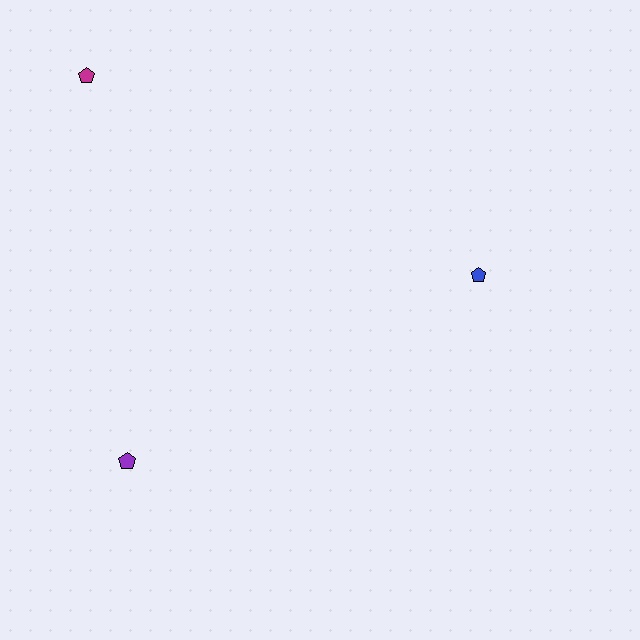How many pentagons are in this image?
There are 3 pentagons.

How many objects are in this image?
There are 3 objects.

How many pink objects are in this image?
There are no pink objects.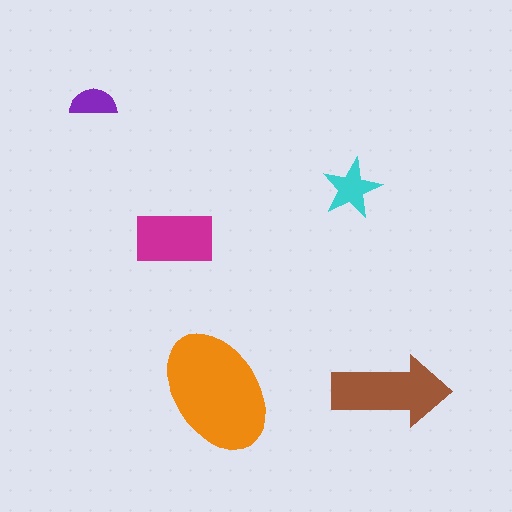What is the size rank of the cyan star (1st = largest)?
4th.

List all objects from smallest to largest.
The purple semicircle, the cyan star, the magenta rectangle, the brown arrow, the orange ellipse.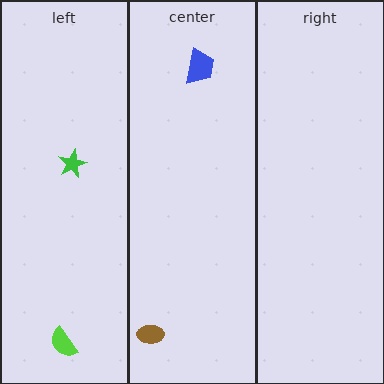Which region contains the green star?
The left region.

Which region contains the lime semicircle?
The left region.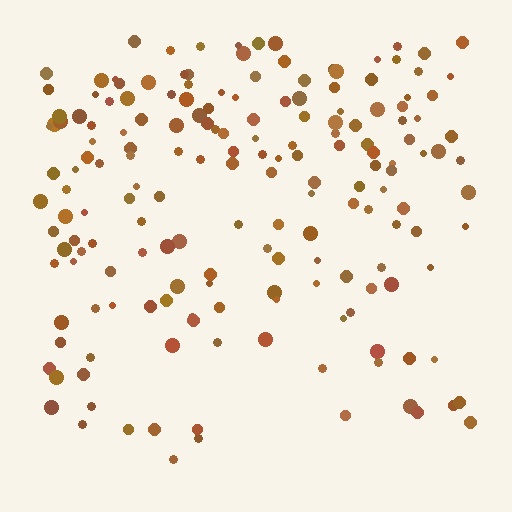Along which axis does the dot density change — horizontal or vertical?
Vertical.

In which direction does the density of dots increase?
From bottom to top, with the top side densest.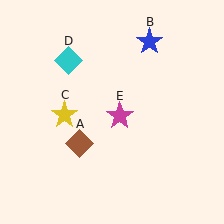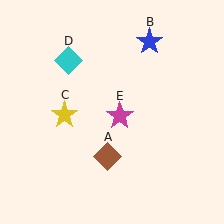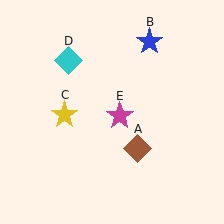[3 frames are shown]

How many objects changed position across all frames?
1 object changed position: brown diamond (object A).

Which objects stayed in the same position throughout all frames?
Blue star (object B) and yellow star (object C) and cyan diamond (object D) and magenta star (object E) remained stationary.